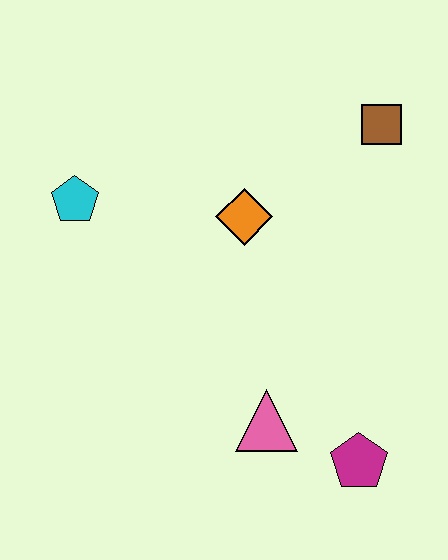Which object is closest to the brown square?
The orange diamond is closest to the brown square.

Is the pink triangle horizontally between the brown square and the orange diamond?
Yes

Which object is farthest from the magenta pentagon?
The cyan pentagon is farthest from the magenta pentagon.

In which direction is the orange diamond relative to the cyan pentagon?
The orange diamond is to the right of the cyan pentagon.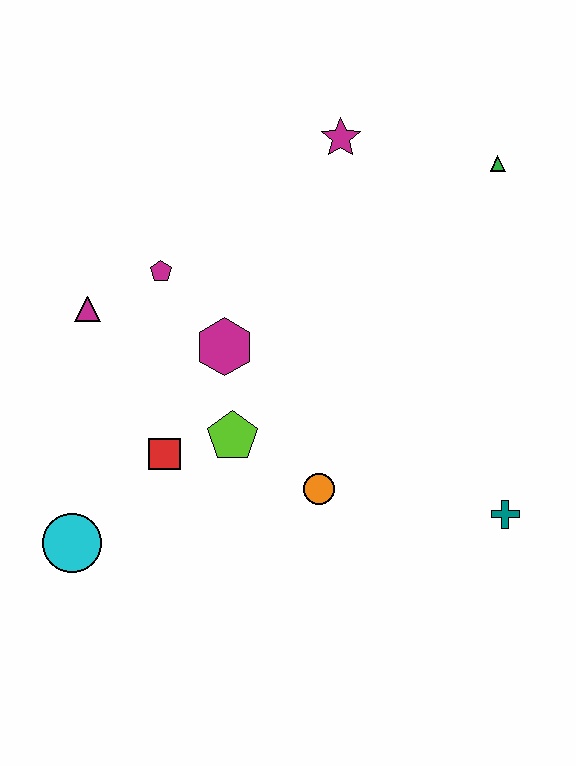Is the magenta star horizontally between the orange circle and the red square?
No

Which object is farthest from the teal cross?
The magenta triangle is farthest from the teal cross.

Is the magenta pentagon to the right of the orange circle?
No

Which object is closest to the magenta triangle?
The magenta pentagon is closest to the magenta triangle.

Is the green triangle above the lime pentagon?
Yes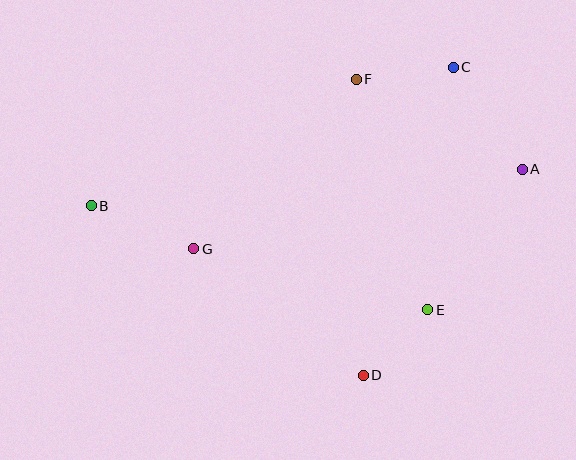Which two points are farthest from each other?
Points A and B are farthest from each other.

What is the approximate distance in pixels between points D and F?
The distance between D and F is approximately 296 pixels.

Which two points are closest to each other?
Points D and E are closest to each other.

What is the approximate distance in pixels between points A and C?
The distance between A and C is approximately 123 pixels.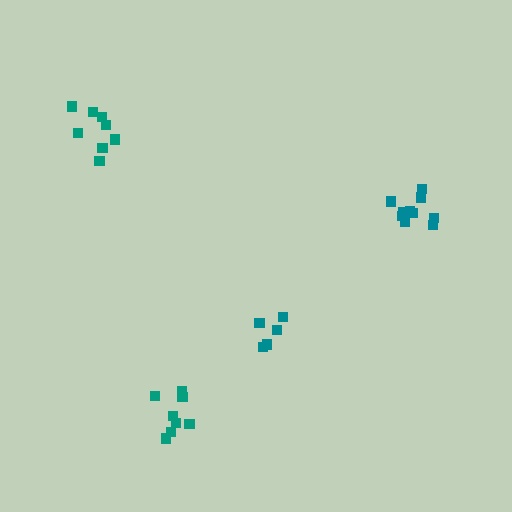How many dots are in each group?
Group 1: 10 dots, Group 2: 8 dots, Group 3: 8 dots, Group 4: 5 dots (31 total).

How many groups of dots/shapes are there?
There are 4 groups.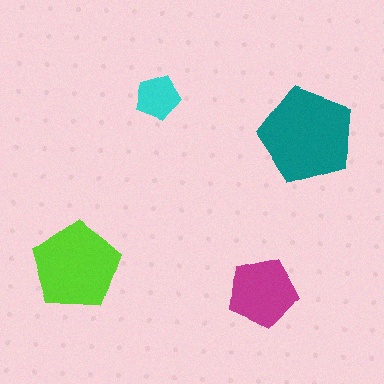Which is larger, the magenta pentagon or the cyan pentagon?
The magenta one.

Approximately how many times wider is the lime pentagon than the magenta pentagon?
About 1.5 times wider.